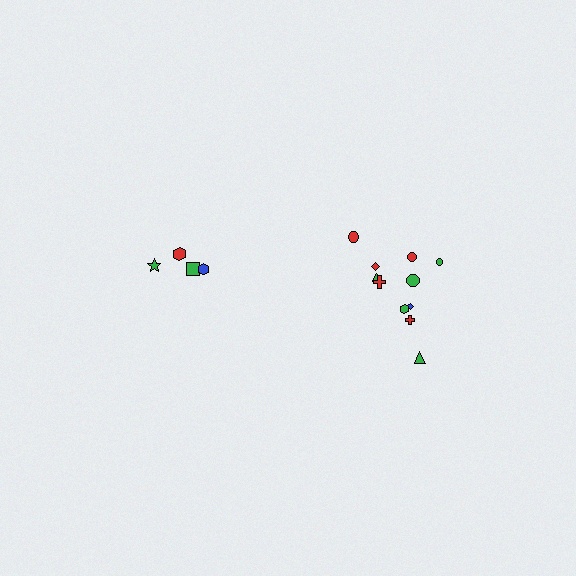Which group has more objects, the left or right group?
The right group.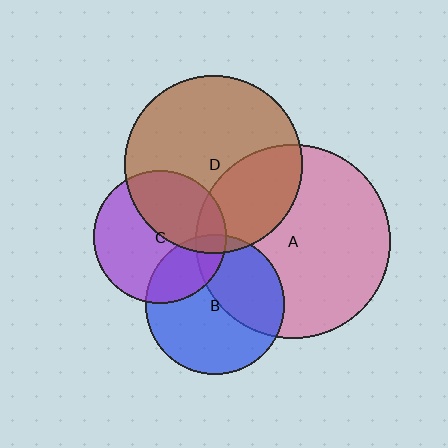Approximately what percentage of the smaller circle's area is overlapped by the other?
Approximately 30%.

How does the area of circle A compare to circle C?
Approximately 2.1 times.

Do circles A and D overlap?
Yes.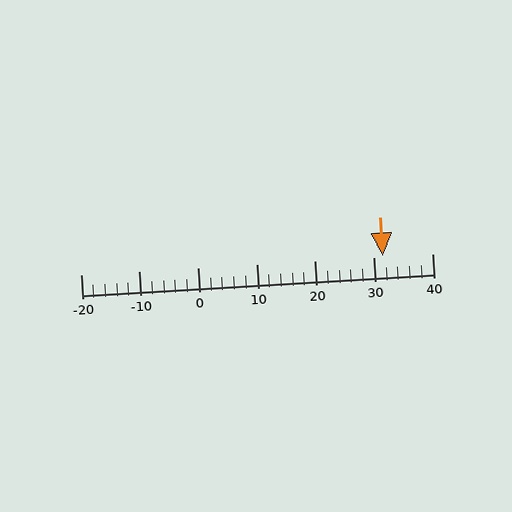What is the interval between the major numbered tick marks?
The major tick marks are spaced 10 units apart.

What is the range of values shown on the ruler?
The ruler shows values from -20 to 40.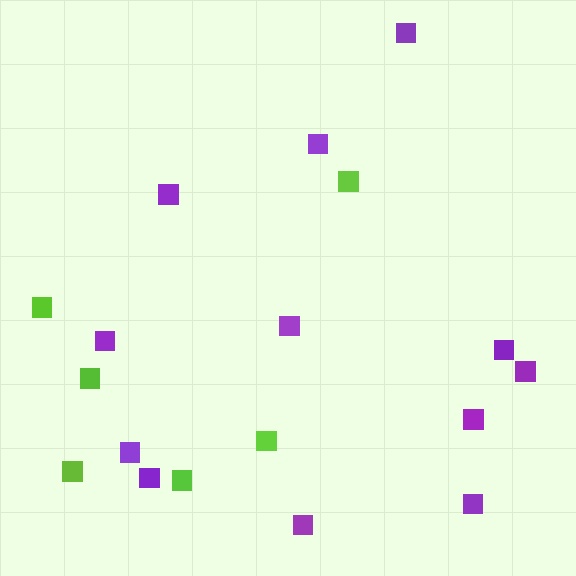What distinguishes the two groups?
There are 2 groups: one group of lime squares (6) and one group of purple squares (12).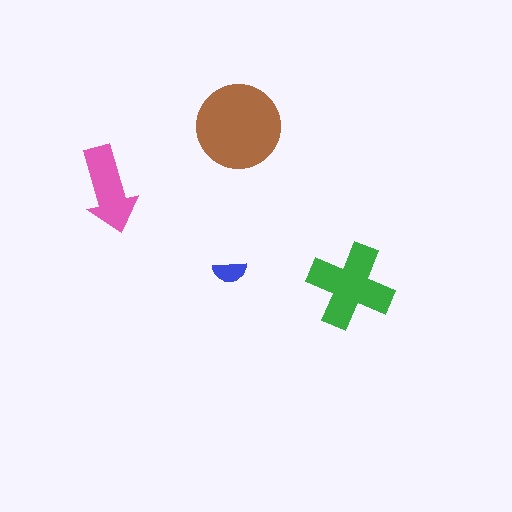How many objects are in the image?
There are 4 objects in the image.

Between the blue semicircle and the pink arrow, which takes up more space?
The pink arrow.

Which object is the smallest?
The blue semicircle.